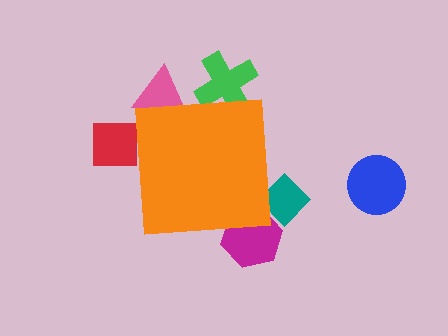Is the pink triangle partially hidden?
Yes, the pink triangle is partially hidden behind the orange square.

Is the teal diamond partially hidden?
Yes, the teal diamond is partially hidden behind the orange square.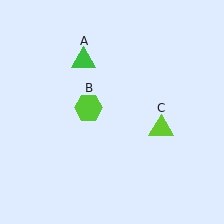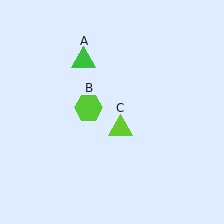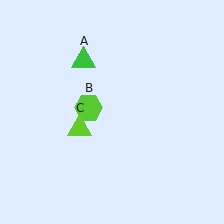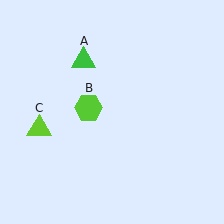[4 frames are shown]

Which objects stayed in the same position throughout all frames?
Green triangle (object A) and lime hexagon (object B) remained stationary.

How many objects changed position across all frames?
1 object changed position: lime triangle (object C).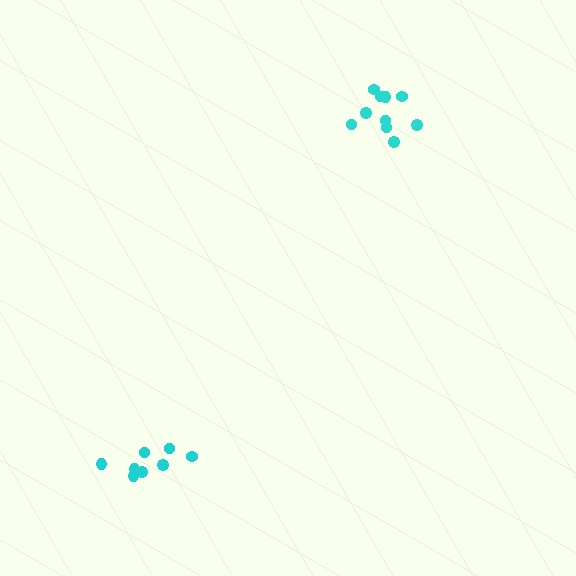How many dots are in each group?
Group 1: 8 dots, Group 2: 10 dots (18 total).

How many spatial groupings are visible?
There are 2 spatial groupings.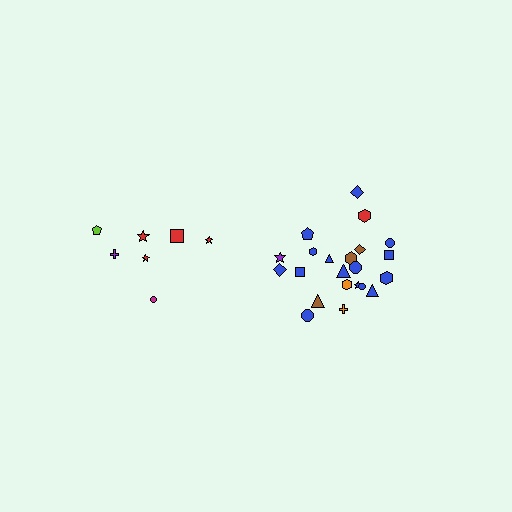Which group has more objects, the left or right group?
The right group.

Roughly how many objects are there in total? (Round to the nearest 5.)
Roughly 30 objects in total.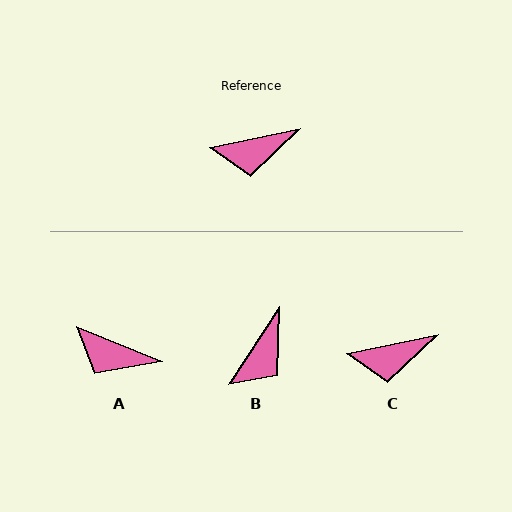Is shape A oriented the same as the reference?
No, it is off by about 34 degrees.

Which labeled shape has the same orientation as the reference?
C.